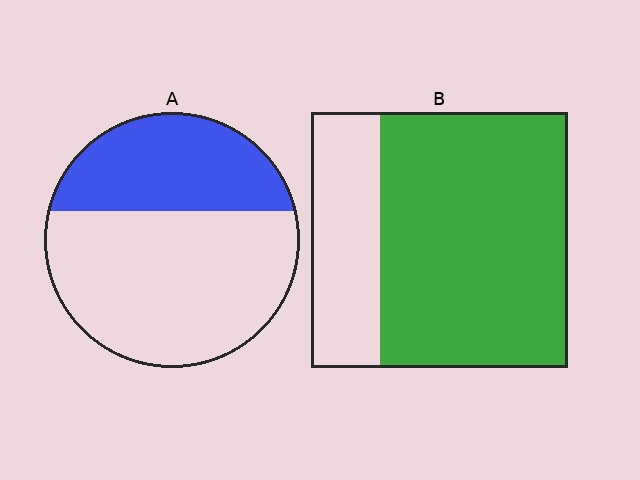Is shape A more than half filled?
No.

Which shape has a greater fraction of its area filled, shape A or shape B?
Shape B.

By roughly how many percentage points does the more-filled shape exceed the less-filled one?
By roughly 35 percentage points (B over A).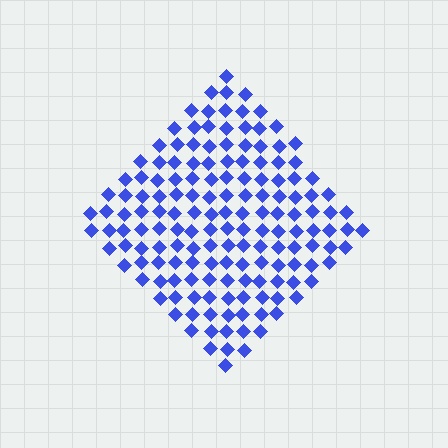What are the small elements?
The small elements are diamonds.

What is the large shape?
The large shape is a diamond.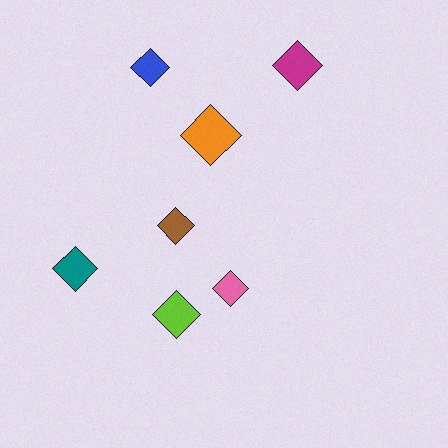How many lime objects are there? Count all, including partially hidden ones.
There is 1 lime object.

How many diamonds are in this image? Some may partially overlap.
There are 7 diamonds.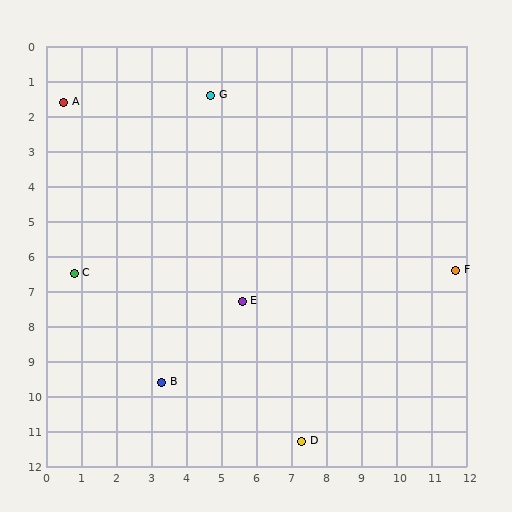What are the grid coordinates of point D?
Point D is at approximately (7.3, 11.3).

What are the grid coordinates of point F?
Point F is at approximately (11.7, 6.4).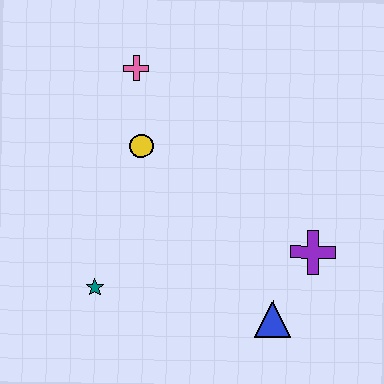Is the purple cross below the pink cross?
Yes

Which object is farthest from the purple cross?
The pink cross is farthest from the purple cross.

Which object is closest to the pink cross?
The yellow circle is closest to the pink cross.